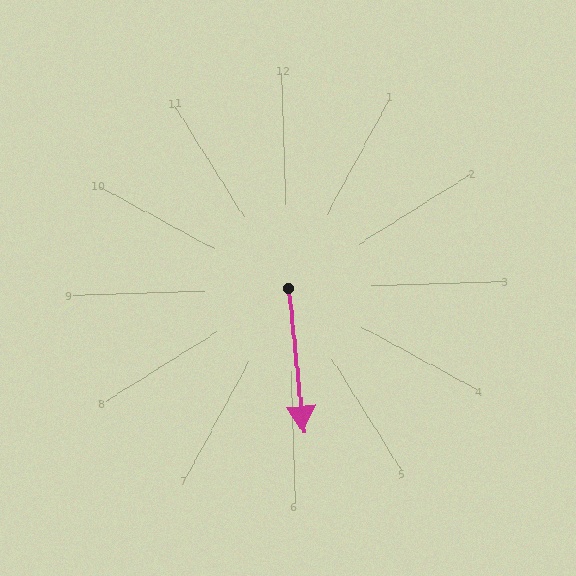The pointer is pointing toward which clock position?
Roughly 6 o'clock.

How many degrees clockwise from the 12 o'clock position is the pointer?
Approximately 176 degrees.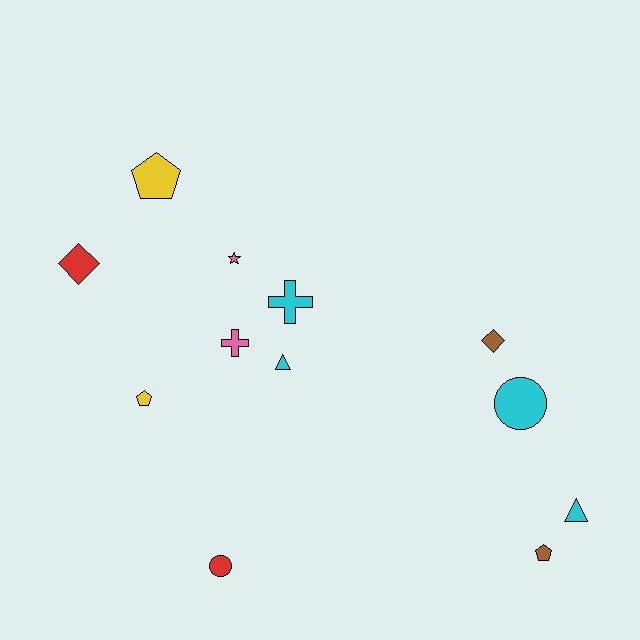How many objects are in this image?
There are 12 objects.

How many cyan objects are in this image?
There are 4 cyan objects.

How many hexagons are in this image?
There are no hexagons.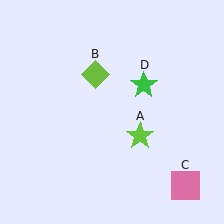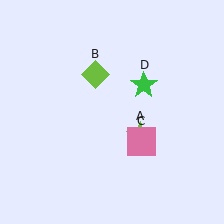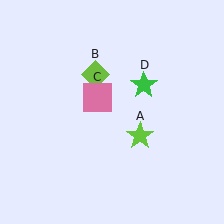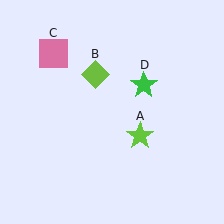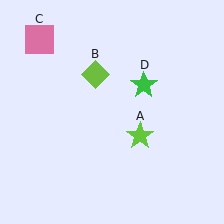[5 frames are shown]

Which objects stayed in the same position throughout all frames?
Lime star (object A) and lime diamond (object B) and green star (object D) remained stationary.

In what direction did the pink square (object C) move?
The pink square (object C) moved up and to the left.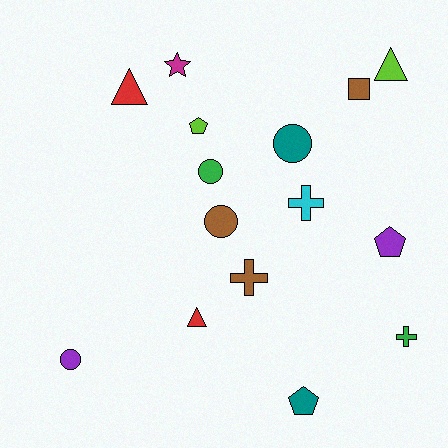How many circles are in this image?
There are 4 circles.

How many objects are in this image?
There are 15 objects.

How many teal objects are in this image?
There are 2 teal objects.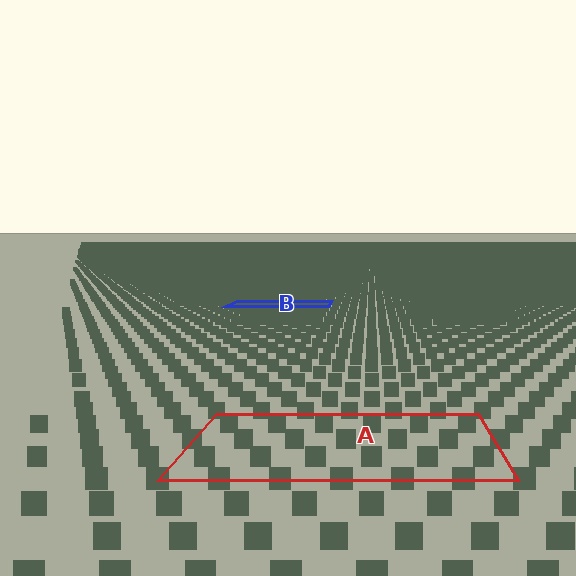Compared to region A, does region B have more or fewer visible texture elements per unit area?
Region B has more texture elements per unit area — they are packed more densely because it is farther away.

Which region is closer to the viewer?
Region A is closer. The texture elements there are larger and more spread out.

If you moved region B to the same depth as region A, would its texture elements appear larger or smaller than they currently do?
They would appear larger. At a closer depth, the same texture elements are projected at a bigger on-screen size.